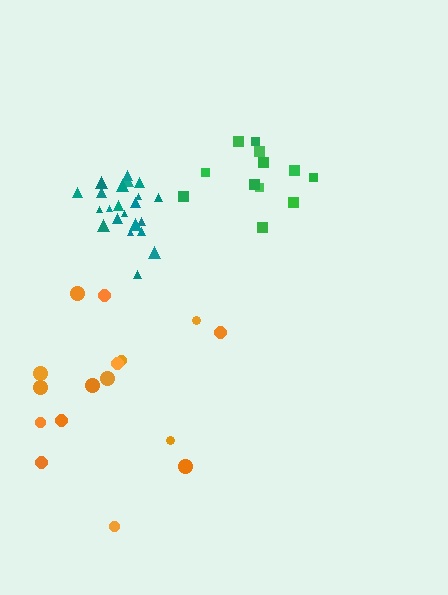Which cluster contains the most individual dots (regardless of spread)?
Teal (22).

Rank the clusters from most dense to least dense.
teal, green, orange.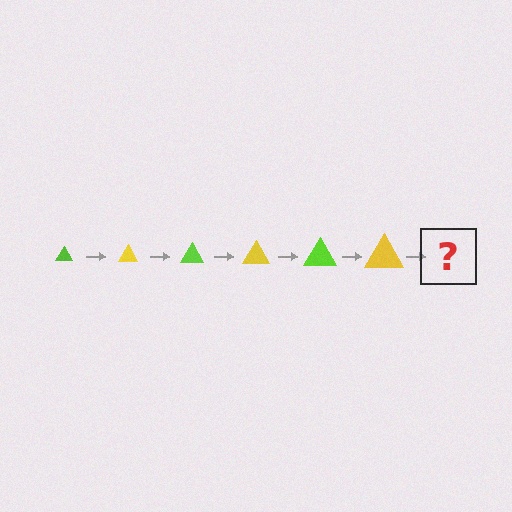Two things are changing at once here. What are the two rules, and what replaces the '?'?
The two rules are that the triangle grows larger each step and the color cycles through lime and yellow. The '?' should be a lime triangle, larger than the previous one.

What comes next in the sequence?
The next element should be a lime triangle, larger than the previous one.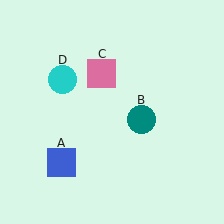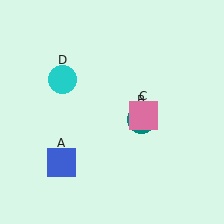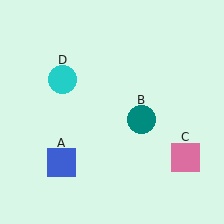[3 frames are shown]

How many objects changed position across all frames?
1 object changed position: pink square (object C).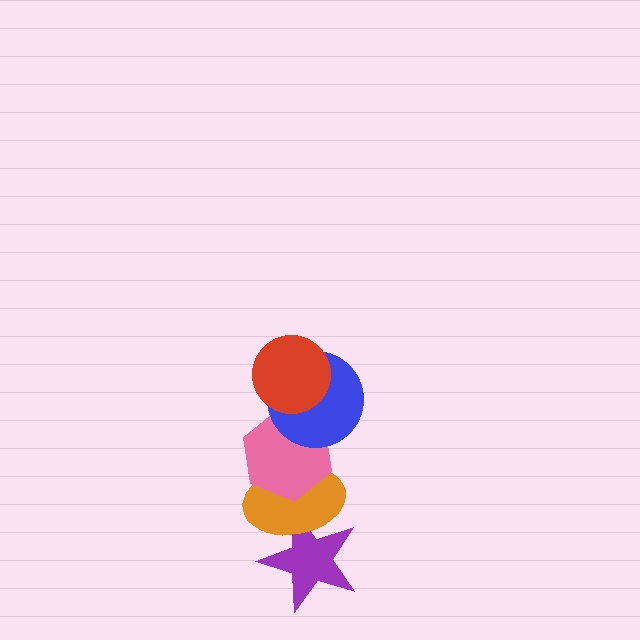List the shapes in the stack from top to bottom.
From top to bottom: the red circle, the blue circle, the pink hexagon, the orange ellipse, the purple star.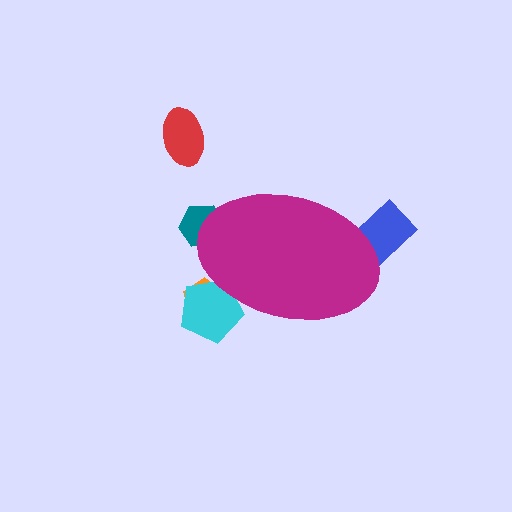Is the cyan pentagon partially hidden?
Yes, the cyan pentagon is partially hidden behind the magenta ellipse.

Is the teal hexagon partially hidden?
Yes, the teal hexagon is partially hidden behind the magenta ellipse.